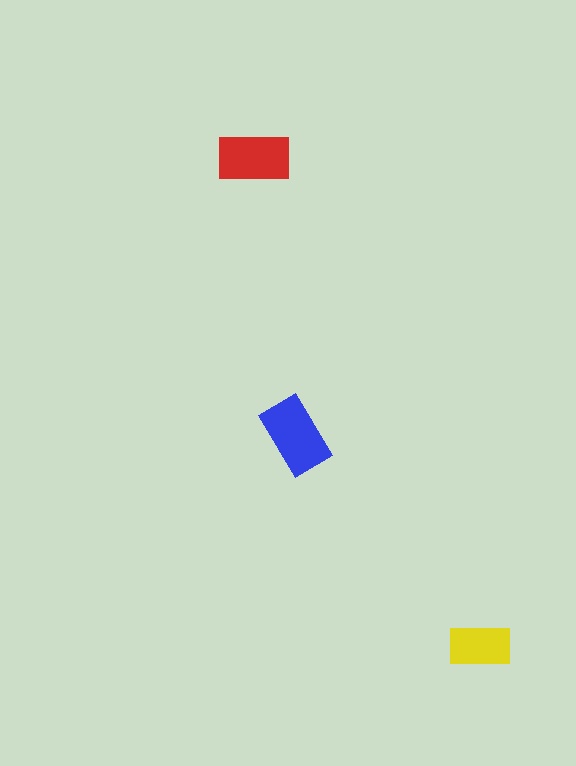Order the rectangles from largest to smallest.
the blue one, the red one, the yellow one.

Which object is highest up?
The red rectangle is topmost.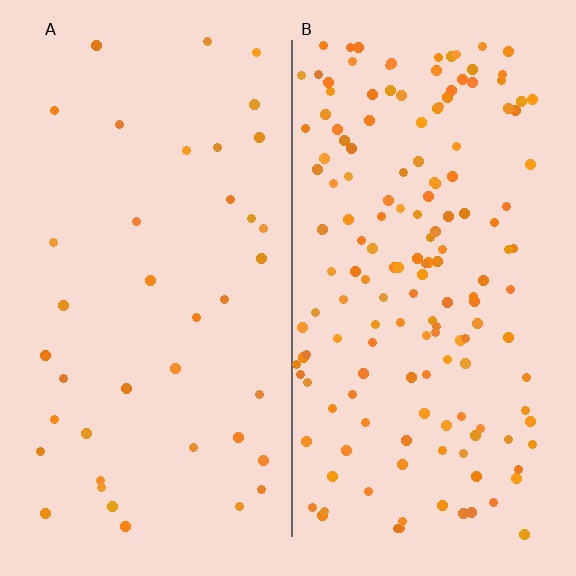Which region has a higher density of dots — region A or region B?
B (the right).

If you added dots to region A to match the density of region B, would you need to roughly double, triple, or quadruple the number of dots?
Approximately quadruple.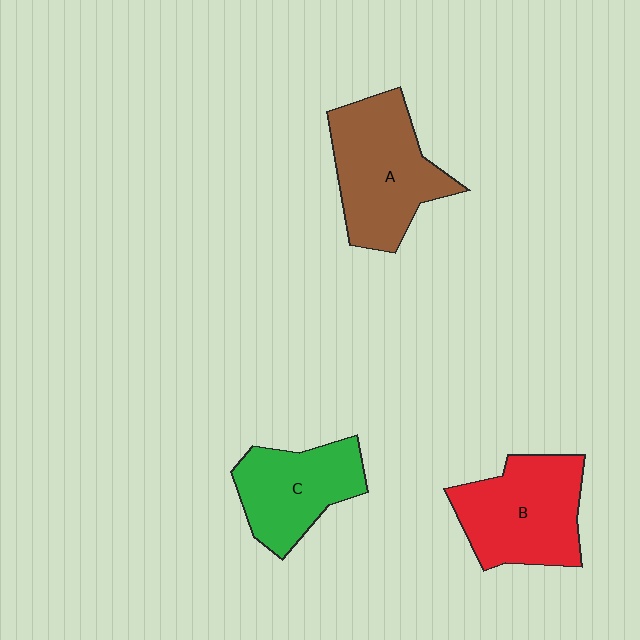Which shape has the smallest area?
Shape C (green).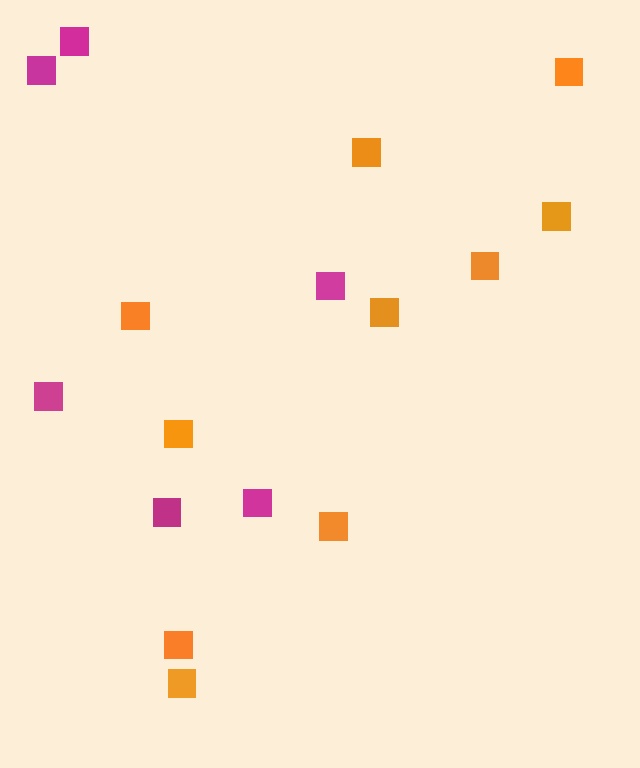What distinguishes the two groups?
There are 2 groups: one group of magenta squares (6) and one group of orange squares (10).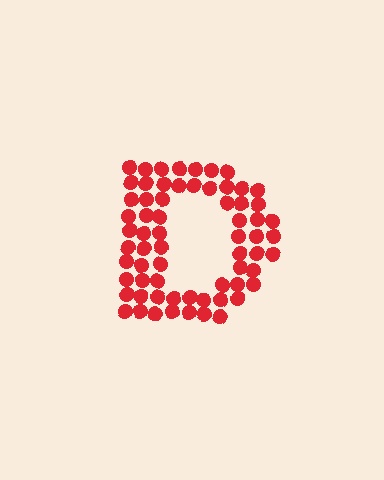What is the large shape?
The large shape is the letter D.